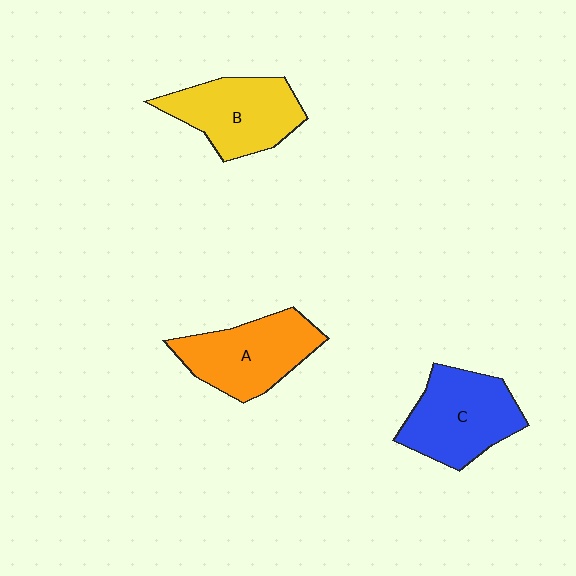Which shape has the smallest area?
Shape B (yellow).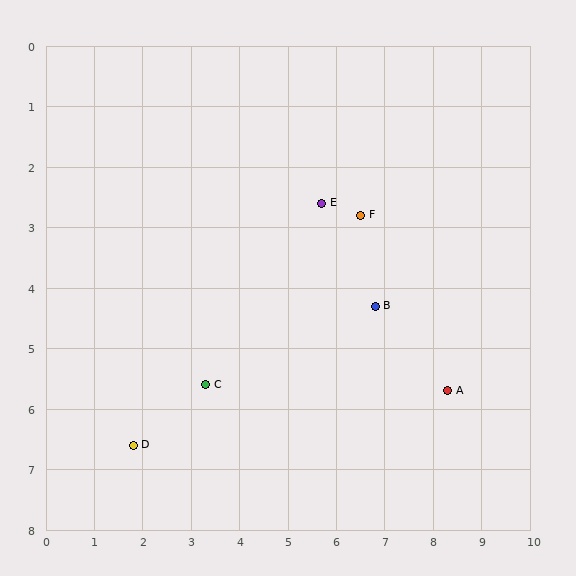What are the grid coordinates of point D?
Point D is at approximately (1.8, 6.6).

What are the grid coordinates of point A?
Point A is at approximately (8.3, 5.7).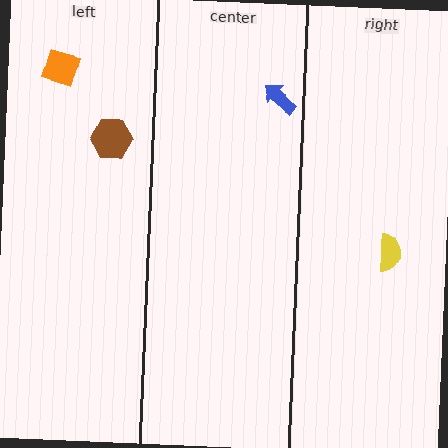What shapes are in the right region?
The yellow semicircle.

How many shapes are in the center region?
1.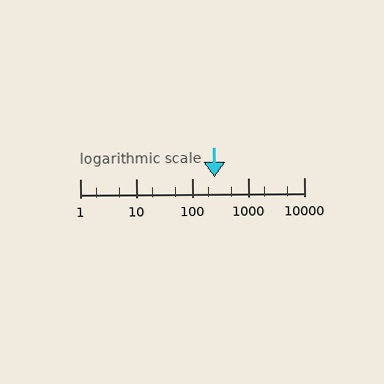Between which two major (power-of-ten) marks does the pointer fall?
The pointer is between 100 and 1000.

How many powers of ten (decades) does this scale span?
The scale spans 4 decades, from 1 to 10000.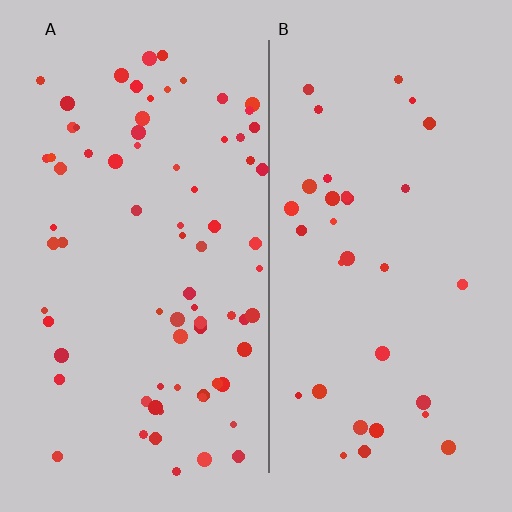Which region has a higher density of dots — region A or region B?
A (the left).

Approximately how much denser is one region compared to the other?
Approximately 2.1× — region A over region B.